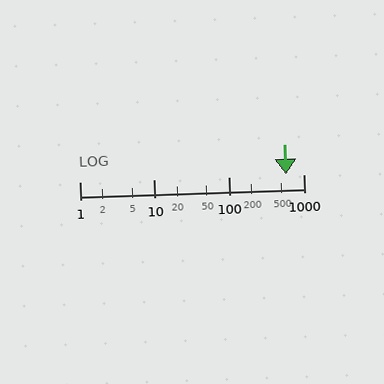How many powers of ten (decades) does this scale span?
The scale spans 3 decades, from 1 to 1000.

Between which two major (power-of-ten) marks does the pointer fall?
The pointer is between 100 and 1000.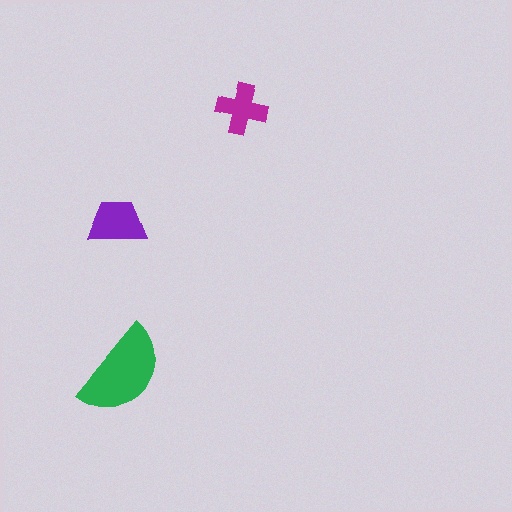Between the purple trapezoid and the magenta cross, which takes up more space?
The purple trapezoid.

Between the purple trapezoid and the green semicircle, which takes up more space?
The green semicircle.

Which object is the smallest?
The magenta cross.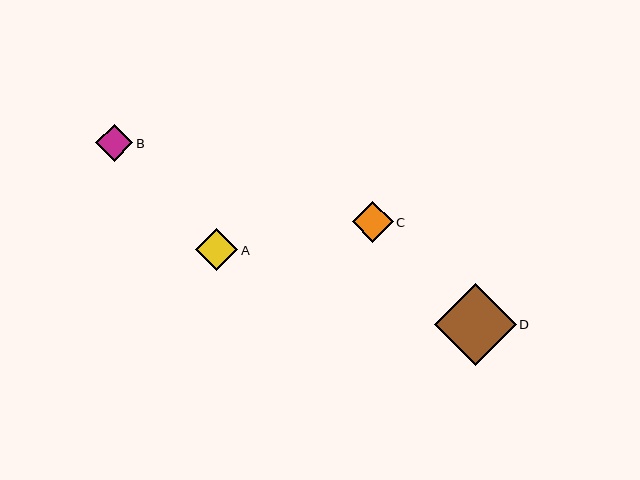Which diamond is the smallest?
Diamond B is the smallest with a size of approximately 37 pixels.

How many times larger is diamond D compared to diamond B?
Diamond D is approximately 2.2 times the size of diamond B.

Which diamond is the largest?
Diamond D is the largest with a size of approximately 82 pixels.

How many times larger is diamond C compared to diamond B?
Diamond C is approximately 1.1 times the size of diamond B.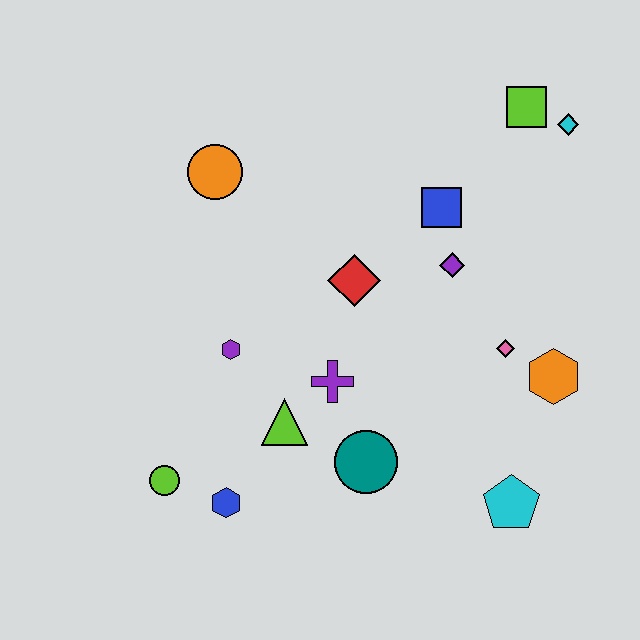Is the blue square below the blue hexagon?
No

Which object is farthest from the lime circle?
The cyan diamond is farthest from the lime circle.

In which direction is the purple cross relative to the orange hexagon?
The purple cross is to the left of the orange hexagon.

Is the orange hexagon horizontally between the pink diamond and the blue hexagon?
No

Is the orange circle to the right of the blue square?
No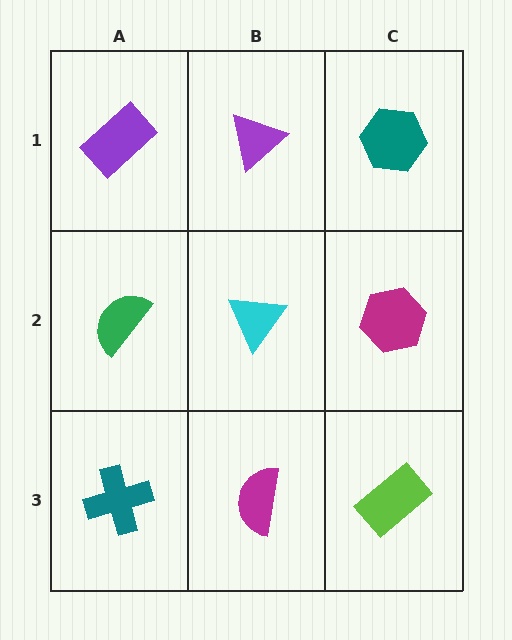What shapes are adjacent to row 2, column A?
A purple rectangle (row 1, column A), a teal cross (row 3, column A), a cyan triangle (row 2, column B).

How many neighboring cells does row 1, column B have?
3.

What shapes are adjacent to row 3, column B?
A cyan triangle (row 2, column B), a teal cross (row 3, column A), a lime rectangle (row 3, column C).